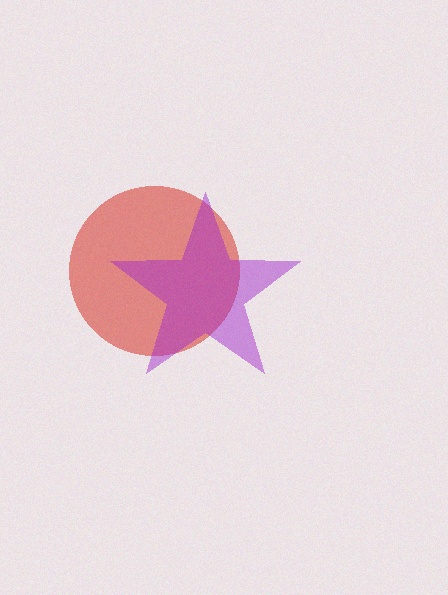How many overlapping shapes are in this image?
There are 2 overlapping shapes in the image.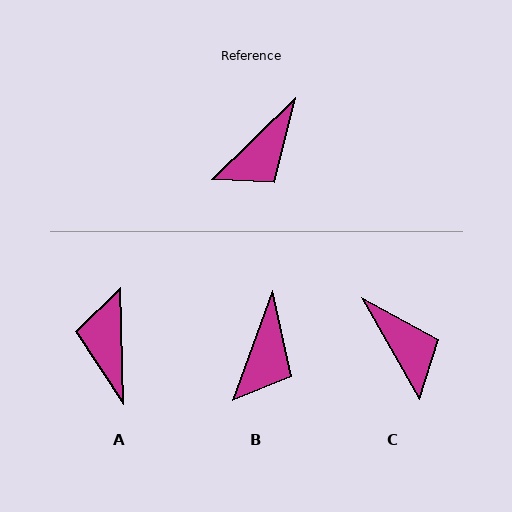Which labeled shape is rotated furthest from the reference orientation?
A, about 133 degrees away.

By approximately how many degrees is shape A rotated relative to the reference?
Approximately 133 degrees clockwise.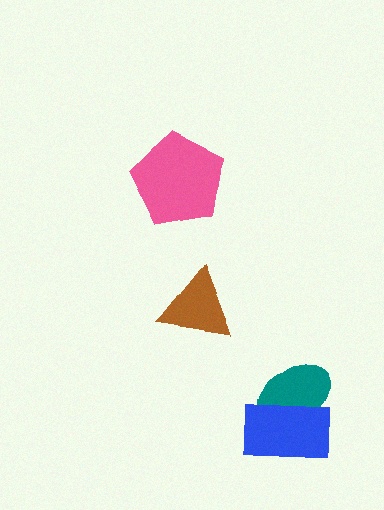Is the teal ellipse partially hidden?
Yes, it is partially covered by another shape.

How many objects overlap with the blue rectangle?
1 object overlaps with the blue rectangle.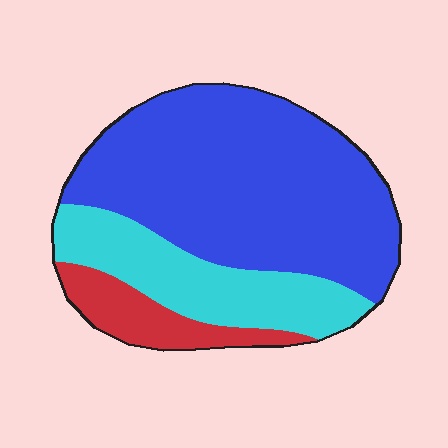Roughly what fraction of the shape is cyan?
Cyan covers roughly 25% of the shape.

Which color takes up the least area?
Red, at roughly 10%.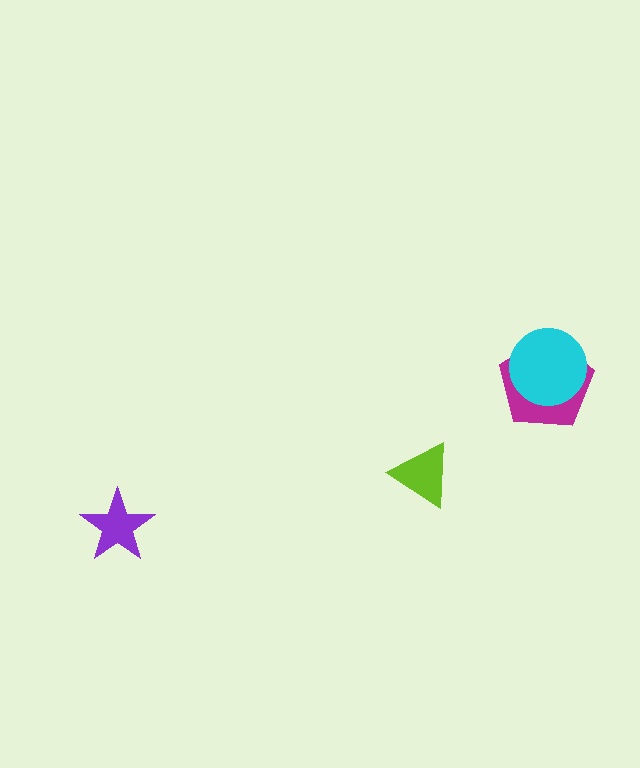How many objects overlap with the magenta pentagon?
1 object overlaps with the magenta pentagon.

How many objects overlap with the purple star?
0 objects overlap with the purple star.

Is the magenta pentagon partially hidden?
Yes, it is partially covered by another shape.